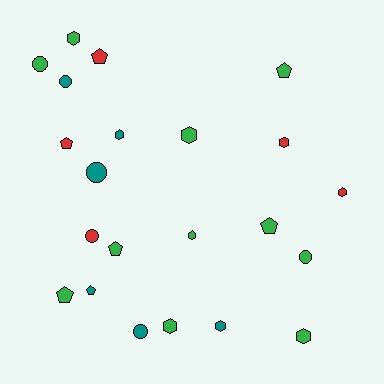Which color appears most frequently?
Green, with 11 objects.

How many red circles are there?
There is 1 red circle.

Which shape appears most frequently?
Hexagon, with 9 objects.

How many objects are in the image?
There are 22 objects.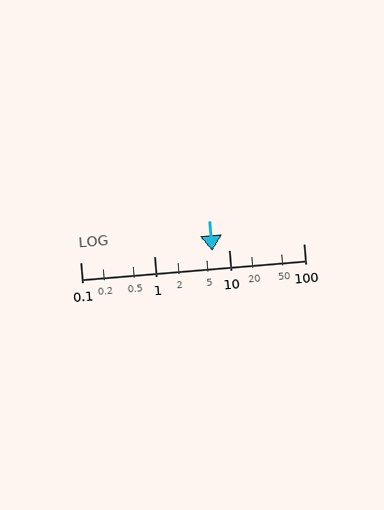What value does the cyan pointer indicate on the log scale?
The pointer indicates approximately 5.9.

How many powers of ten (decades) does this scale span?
The scale spans 3 decades, from 0.1 to 100.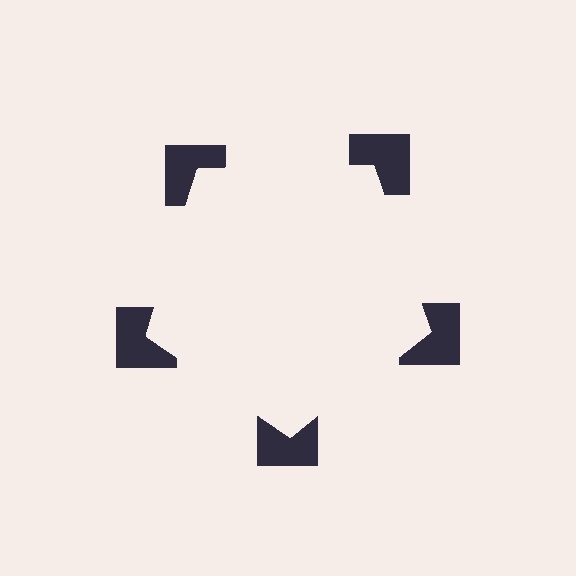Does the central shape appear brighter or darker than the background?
It typically appears slightly brighter than the background, even though no actual brightness change is drawn.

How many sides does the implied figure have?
5 sides.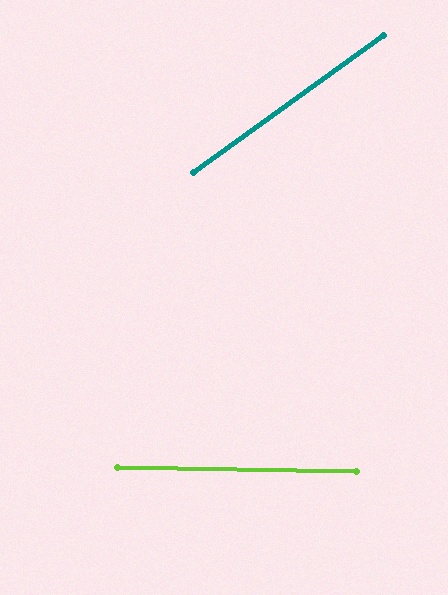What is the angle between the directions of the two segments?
Approximately 37 degrees.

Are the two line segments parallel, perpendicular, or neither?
Neither parallel nor perpendicular — they differ by about 37°.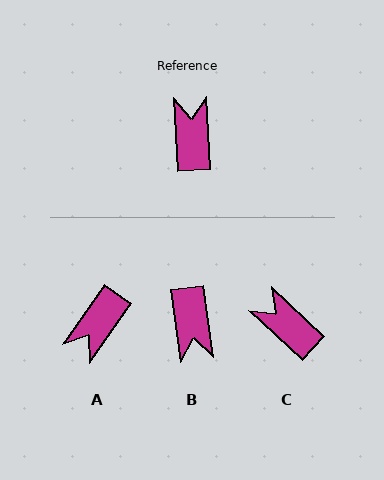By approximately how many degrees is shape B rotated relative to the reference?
Approximately 175 degrees clockwise.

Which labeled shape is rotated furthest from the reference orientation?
B, about 175 degrees away.